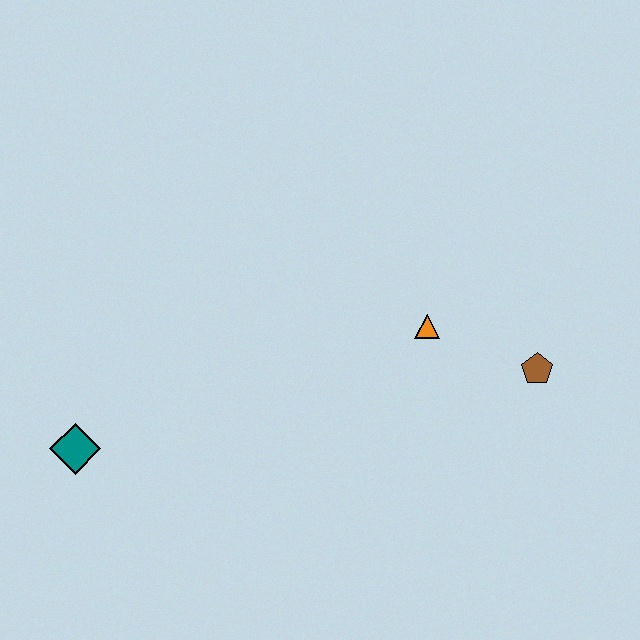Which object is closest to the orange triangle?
The brown pentagon is closest to the orange triangle.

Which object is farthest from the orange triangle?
The teal diamond is farthest from the orange triangle.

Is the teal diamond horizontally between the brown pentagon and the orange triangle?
No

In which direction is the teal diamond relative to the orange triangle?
The teal diamond is to the left of the orange triangle.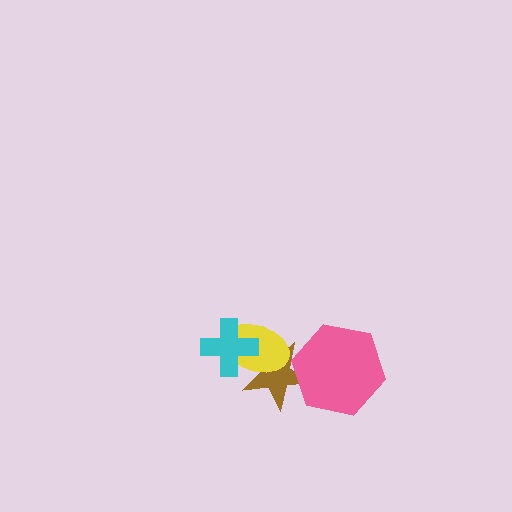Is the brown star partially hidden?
Yes, it is partially covered by another shape.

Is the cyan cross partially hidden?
No, no other shape covers it.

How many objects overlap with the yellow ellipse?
2 objects overlap with the yellow ellipse.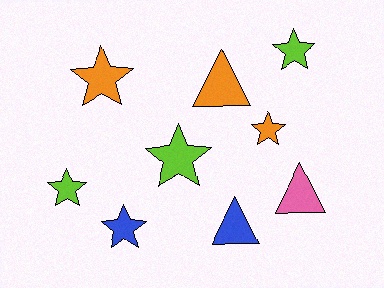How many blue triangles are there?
There is 1 blue triangle.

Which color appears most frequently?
Lime, with 3 objects.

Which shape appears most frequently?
Star, with 6 objects.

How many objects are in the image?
There are 9 objects.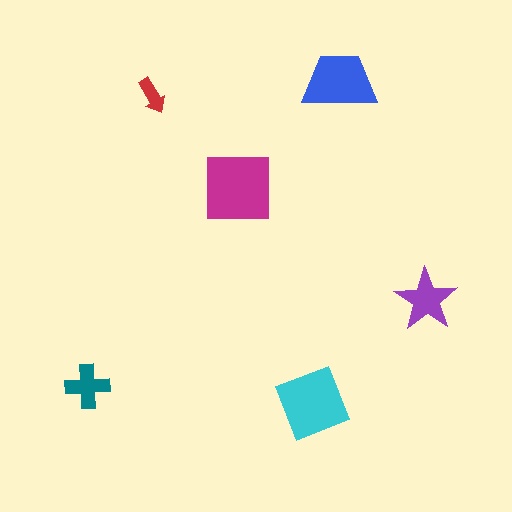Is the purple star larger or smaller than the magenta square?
Smaller.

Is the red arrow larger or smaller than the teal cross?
Smaller.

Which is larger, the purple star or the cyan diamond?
The cyan diamond.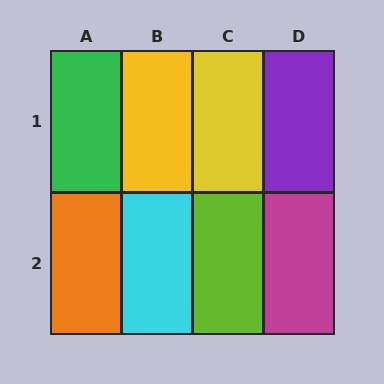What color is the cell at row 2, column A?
Orange.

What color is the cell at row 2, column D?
Magenta.